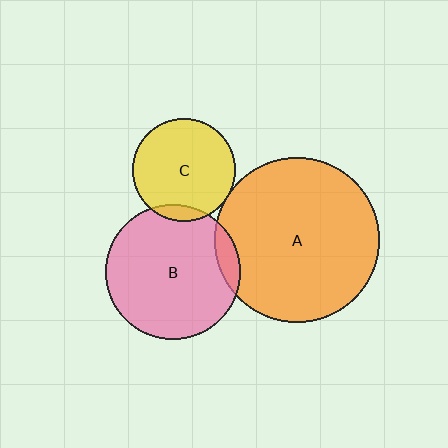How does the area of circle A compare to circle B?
Approximately 1.5 times.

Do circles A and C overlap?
Yes.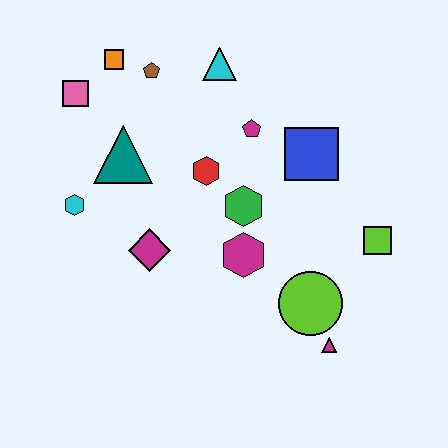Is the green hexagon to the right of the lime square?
No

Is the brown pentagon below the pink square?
No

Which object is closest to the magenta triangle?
The lime circle is closest to the magenta triangle.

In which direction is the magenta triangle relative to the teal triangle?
The magenta triangle is to the right of the teal triangle.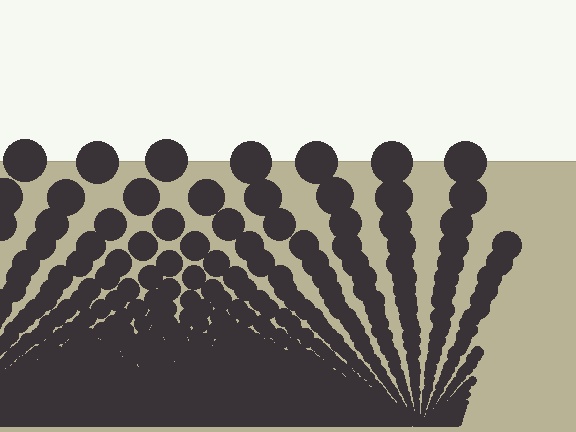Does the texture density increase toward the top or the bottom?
Density increases toward the bottom.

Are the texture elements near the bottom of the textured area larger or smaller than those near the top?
Smaller. The gradient is inverted — elements near the bottom are smaller and denser.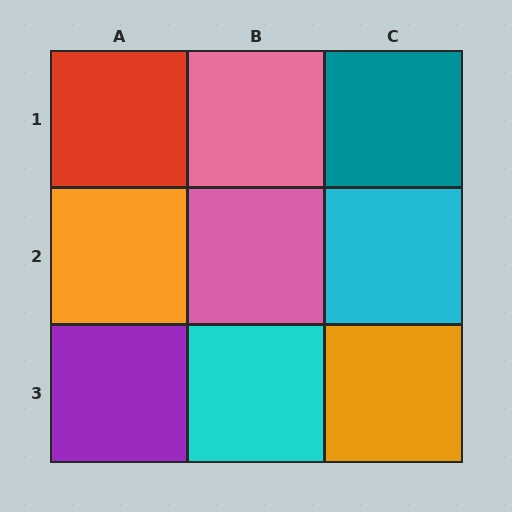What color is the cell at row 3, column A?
Purple.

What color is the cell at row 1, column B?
Pink.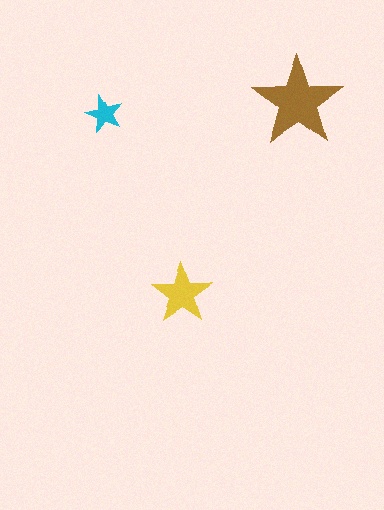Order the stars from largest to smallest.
the brown one, the yellow one, the cyan one.